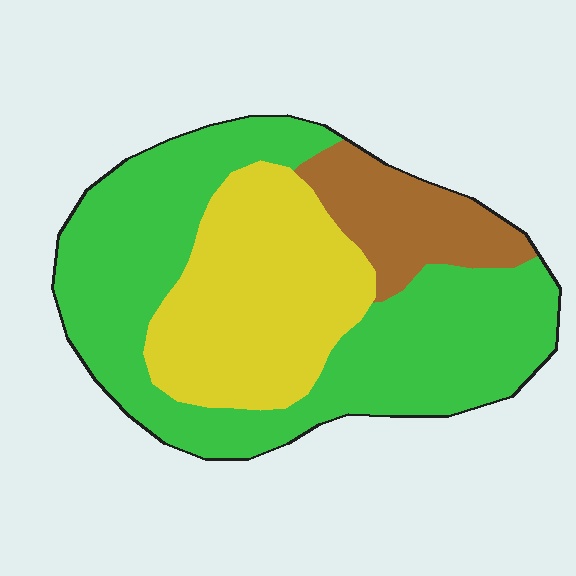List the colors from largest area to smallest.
From largest to smallest: green, yellow, brown.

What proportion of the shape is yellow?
Yellow takes up about one third (1/3) of the shape.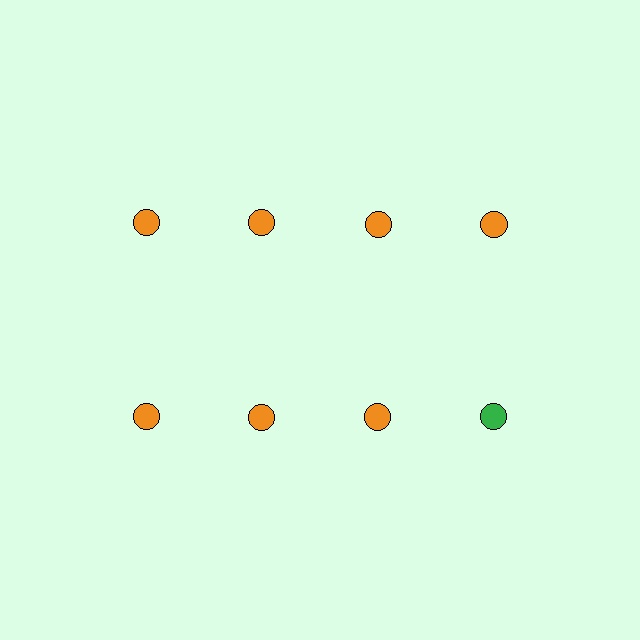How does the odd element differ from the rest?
It has a different color: green instead of orange.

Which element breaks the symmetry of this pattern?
The green circle in the second row, second from right column breaks the symmetry. All other shapes are orange circles.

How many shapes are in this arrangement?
There are 8 shapes arranged in a grid pattern.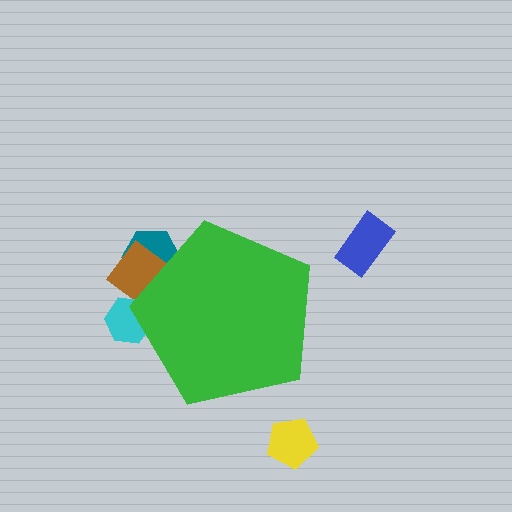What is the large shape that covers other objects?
A green pentagon.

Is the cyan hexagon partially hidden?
Yes, the cyan hexagon is partially hidden behind the green pentagon.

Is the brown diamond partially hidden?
Yes, the brown diamond is partially hidden behind the green pentagon.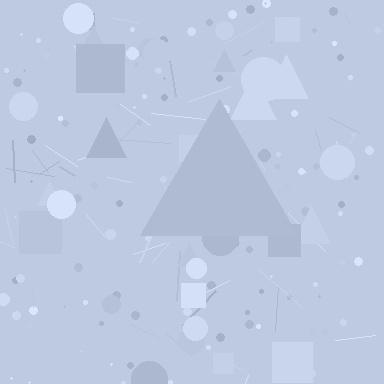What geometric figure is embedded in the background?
A triangle is embedded in the background.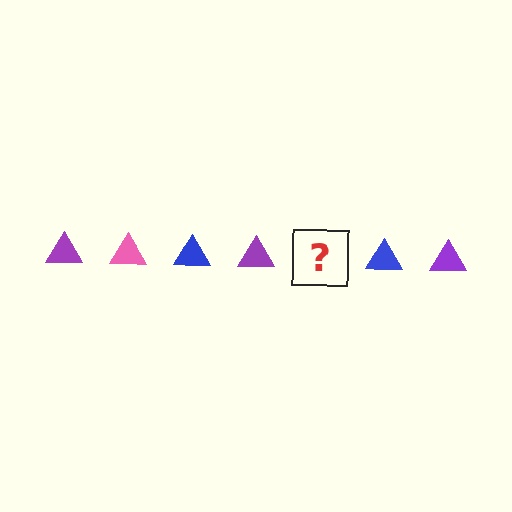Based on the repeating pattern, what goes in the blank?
The blank should be a pink triangle.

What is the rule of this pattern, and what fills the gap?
The rule is that the pattern cycles through purple, pink, blue triangles. The gap should be filled with a pink triangle.